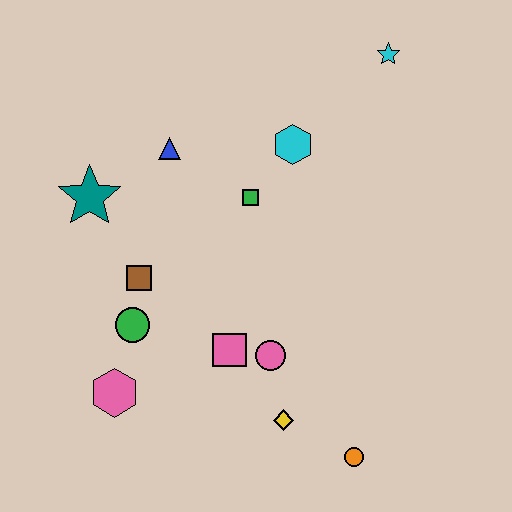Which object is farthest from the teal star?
The orange circle is farthest from the teal star.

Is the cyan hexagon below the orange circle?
No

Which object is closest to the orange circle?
The yellow diamond is closest to the orange circle.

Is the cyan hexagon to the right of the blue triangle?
Yes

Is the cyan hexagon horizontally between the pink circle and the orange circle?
Yes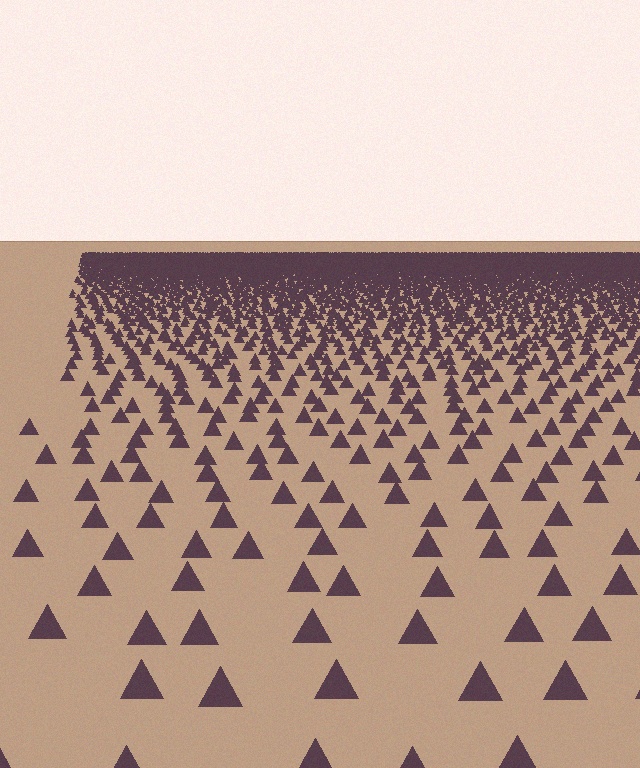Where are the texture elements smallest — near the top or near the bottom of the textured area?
Near the top.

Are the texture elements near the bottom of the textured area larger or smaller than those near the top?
Larger. Near the bottom, elements are closer to the viewer and appear at a bigger on-screen size.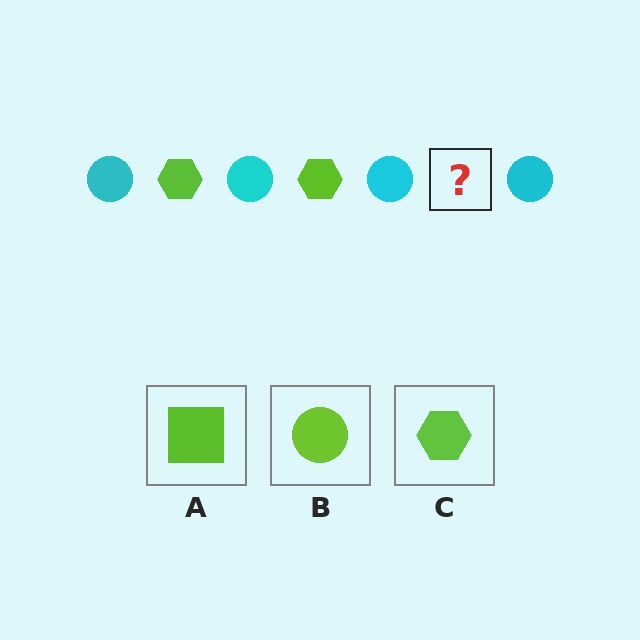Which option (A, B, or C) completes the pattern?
C.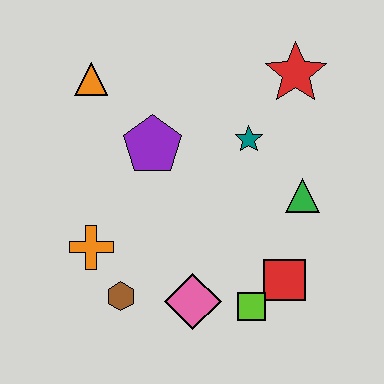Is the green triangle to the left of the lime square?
No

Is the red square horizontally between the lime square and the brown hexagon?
No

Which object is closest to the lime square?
The red square is closest to the lime square.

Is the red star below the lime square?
No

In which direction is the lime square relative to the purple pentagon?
The lime square is below the purple pentagon.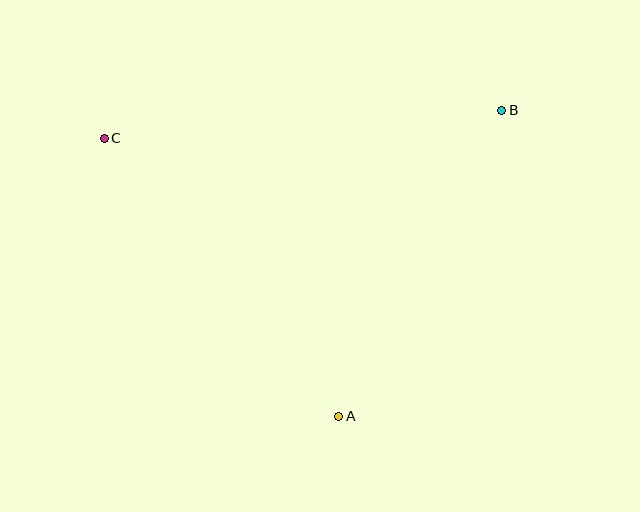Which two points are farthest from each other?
Points B and C are farthest from each other.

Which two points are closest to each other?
Points A and B are closest to each other.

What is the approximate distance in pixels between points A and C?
The distance between A and C is approximately 364 pixels.